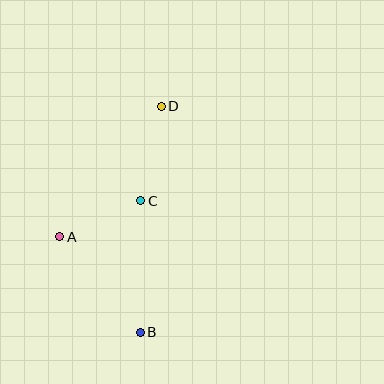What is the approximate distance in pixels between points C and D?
The distance between C and D is approximately 97 pixels.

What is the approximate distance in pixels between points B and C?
The distance between B and C is approximately 132 pixels.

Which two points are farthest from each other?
Points B and D are farthest from each other.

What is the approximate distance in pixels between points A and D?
The distance between A and D is approximately 165 pixels.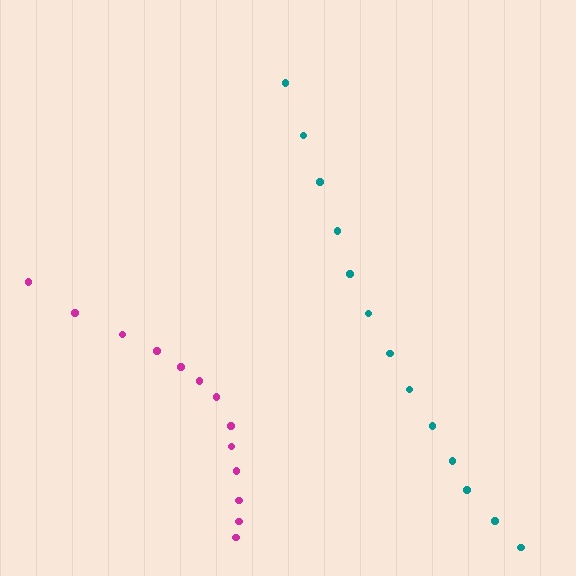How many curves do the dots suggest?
There are 2 distinct paths.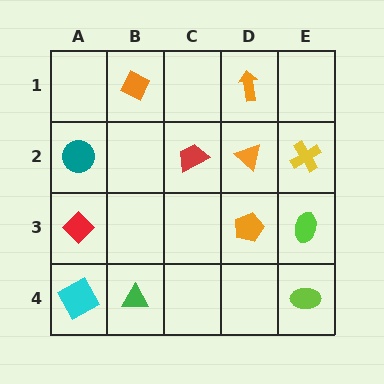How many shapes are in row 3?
3 shapes.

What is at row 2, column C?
A red trapezoid.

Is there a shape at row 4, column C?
No, that cell is empty.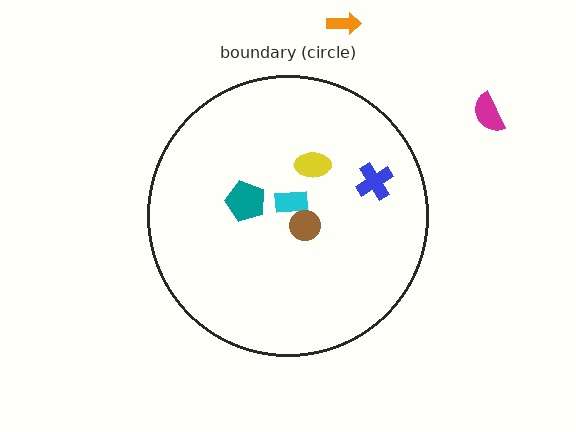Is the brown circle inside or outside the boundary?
Inside.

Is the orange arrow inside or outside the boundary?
Outside.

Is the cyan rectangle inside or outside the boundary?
Inside.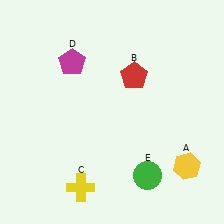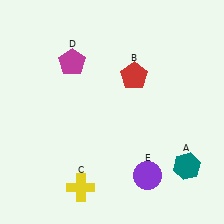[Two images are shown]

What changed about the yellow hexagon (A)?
In Image 1, A is yellow. In Image 2, it changed to teal.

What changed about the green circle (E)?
In Image 1, E is green. In Image 2, it changed to purple.